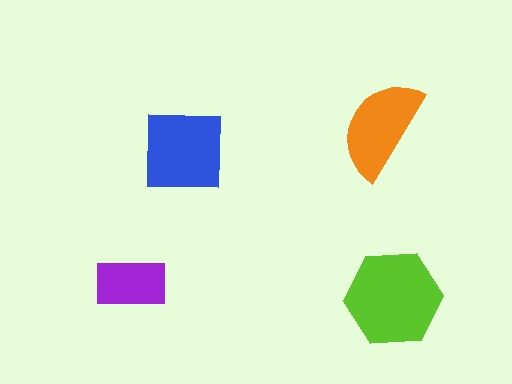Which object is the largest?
The lime hexagon.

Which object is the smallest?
The purple rectangle.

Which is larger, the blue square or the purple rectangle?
The blue square.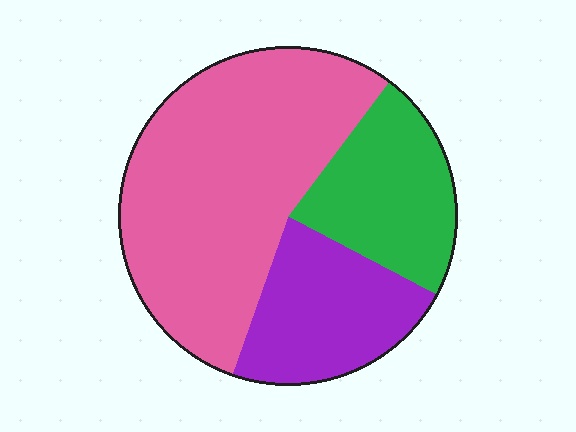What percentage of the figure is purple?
Purple covers about 25% of the figure.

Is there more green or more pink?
Pink.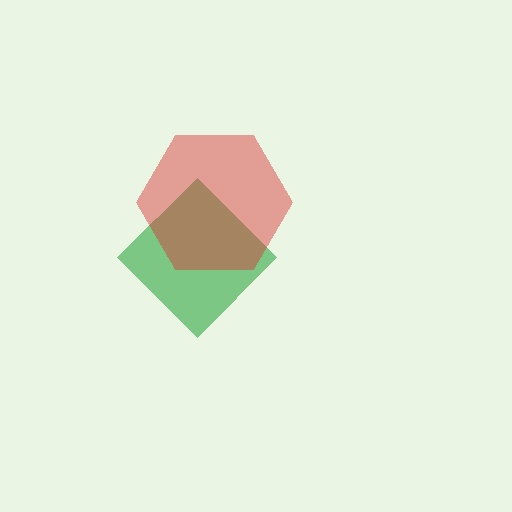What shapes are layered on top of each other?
The layered shapes are: a green diamond, a red hexagon.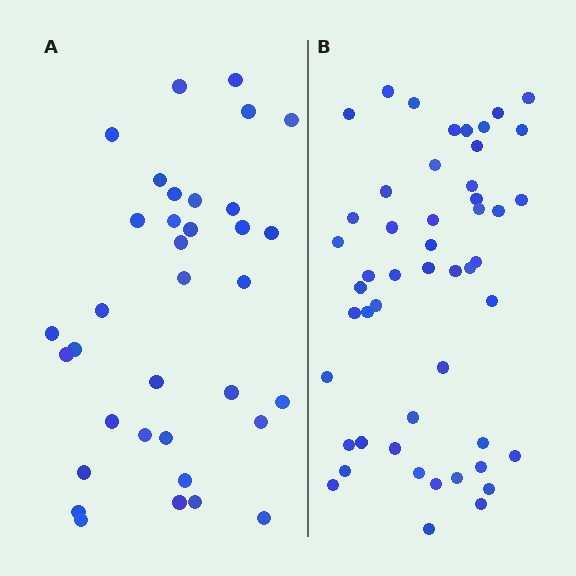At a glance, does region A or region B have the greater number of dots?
Region B (the right region) has more dots.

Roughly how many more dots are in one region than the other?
Region B has approximately 15 more dots than region A.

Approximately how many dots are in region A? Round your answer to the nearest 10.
About 40 dots. (The exact count is 35, which rounds to 40.)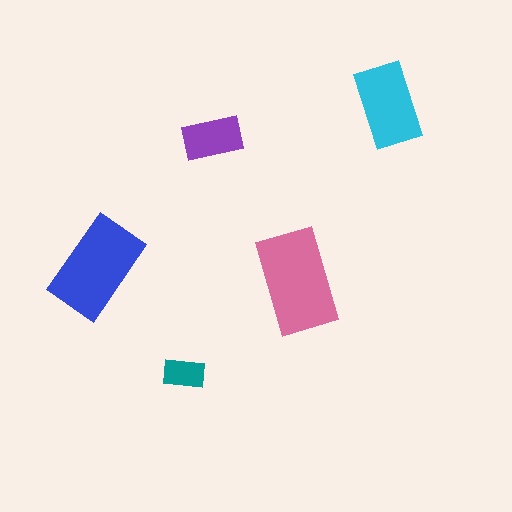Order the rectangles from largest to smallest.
the pink one, the blue one, the cyan one, the purple one, the teal one.